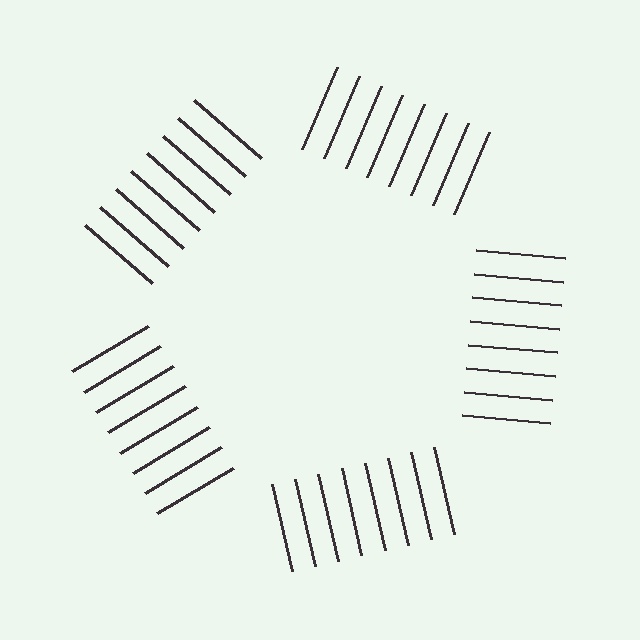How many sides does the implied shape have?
5 sides — the line-ends trace a pentagon.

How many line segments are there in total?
40 — 8 along each of the 5 edges.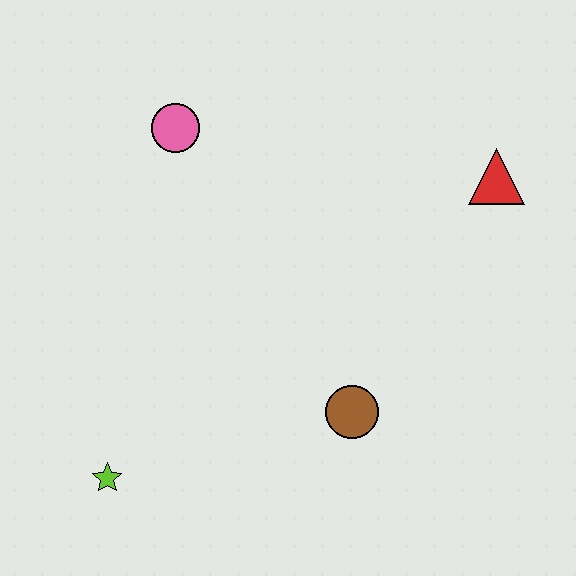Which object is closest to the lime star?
The brown circle is closest to the lime star.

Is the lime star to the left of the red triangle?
Yes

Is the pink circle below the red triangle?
No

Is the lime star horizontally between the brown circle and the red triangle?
No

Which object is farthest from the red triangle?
The lime star is farthest from the red triangle.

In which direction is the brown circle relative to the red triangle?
The brown circle is below the red triangle.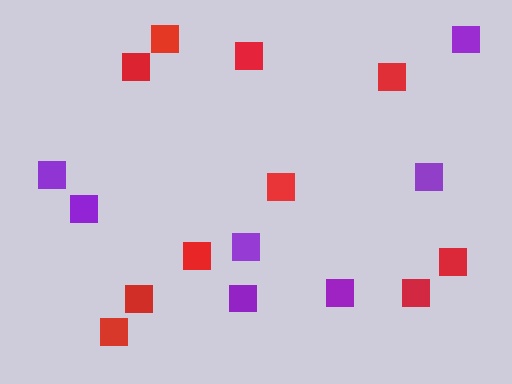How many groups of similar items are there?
There are 2 groups: one group of red squares (10) and one group of purple squares (7).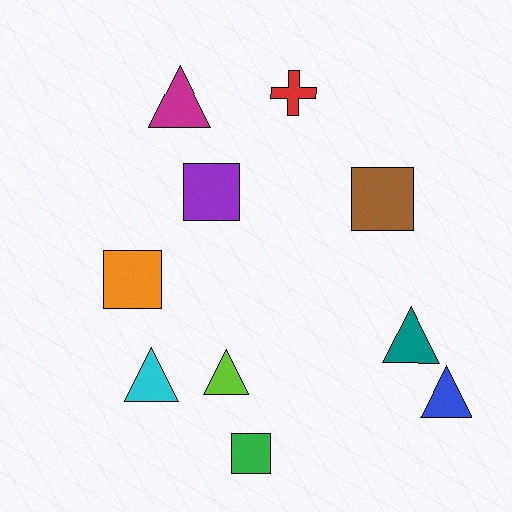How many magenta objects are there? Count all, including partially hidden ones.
There is 1 magenta object.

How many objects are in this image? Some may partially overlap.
There are 10 objects.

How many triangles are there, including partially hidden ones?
There are 5 triangles.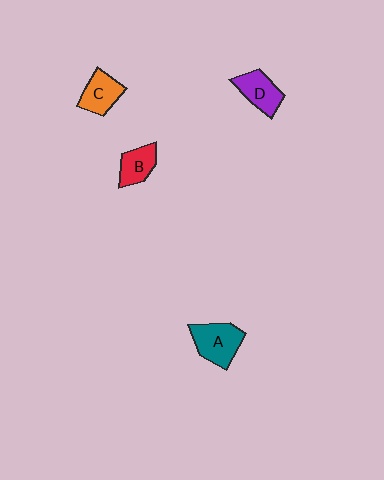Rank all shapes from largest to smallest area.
From largest to smallest: A (teal), D (purple), C (orange), B (red).